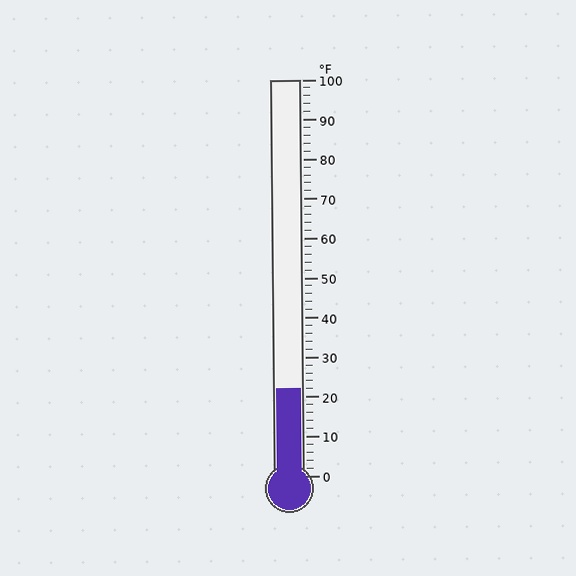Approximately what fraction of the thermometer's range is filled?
The thermometer is filled to approximately 20% of its range.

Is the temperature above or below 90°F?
The temperature is below 90°F.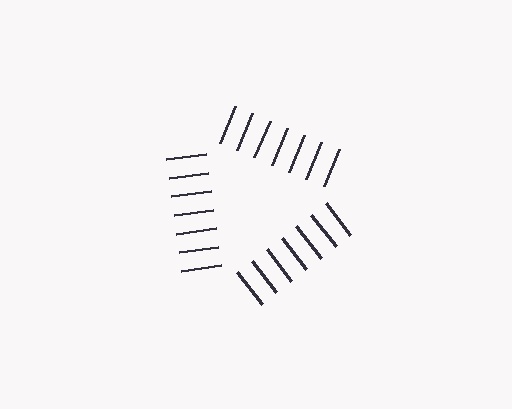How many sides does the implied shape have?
3 sides — the line-ends trace a triangle.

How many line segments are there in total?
21 — 7 along each of the 3 edges.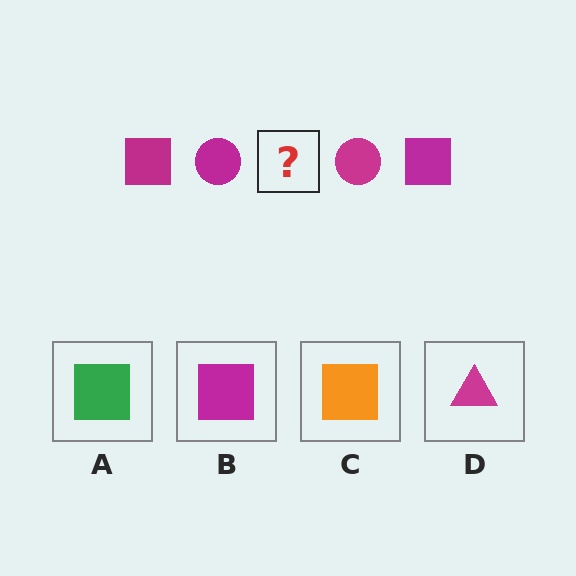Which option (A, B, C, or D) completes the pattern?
B.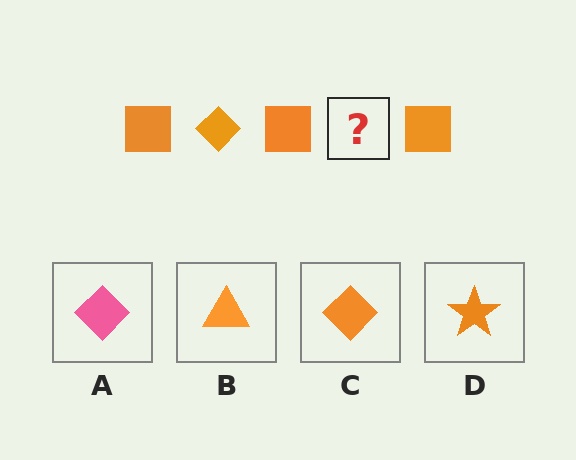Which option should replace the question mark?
Option C.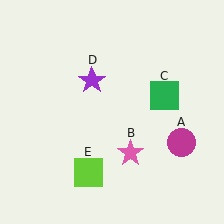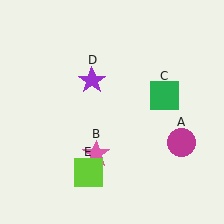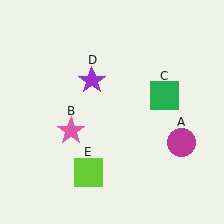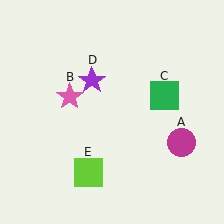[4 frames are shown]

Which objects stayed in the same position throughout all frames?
Magenta circle (object A) and green square (object C) and purple star (object D) and lime square (object E) remained stationary.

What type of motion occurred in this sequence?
The pink star (object B) rotated clockwise around the center of the scene.